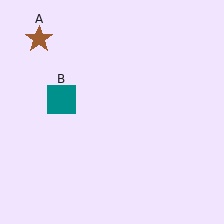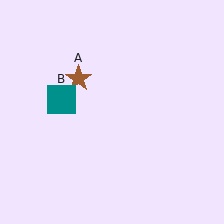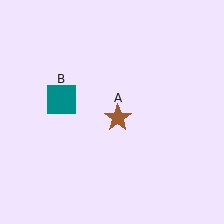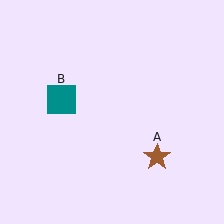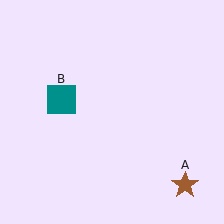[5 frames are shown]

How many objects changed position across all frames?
1 object changed position: brown star (object A).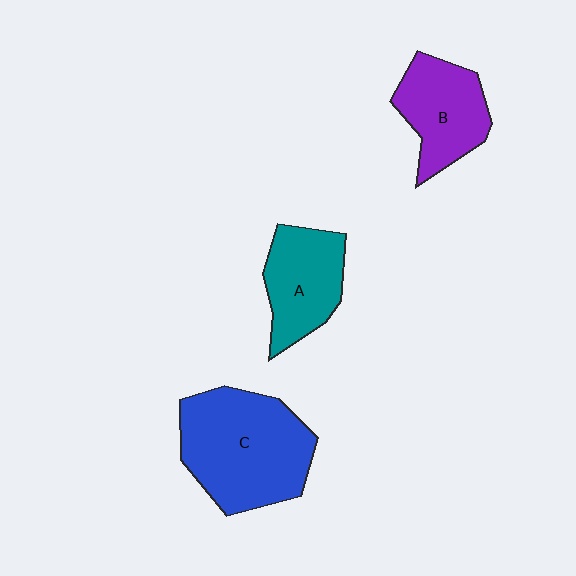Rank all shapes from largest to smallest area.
From largest to smallest: C (blue), B (purple), A (teal).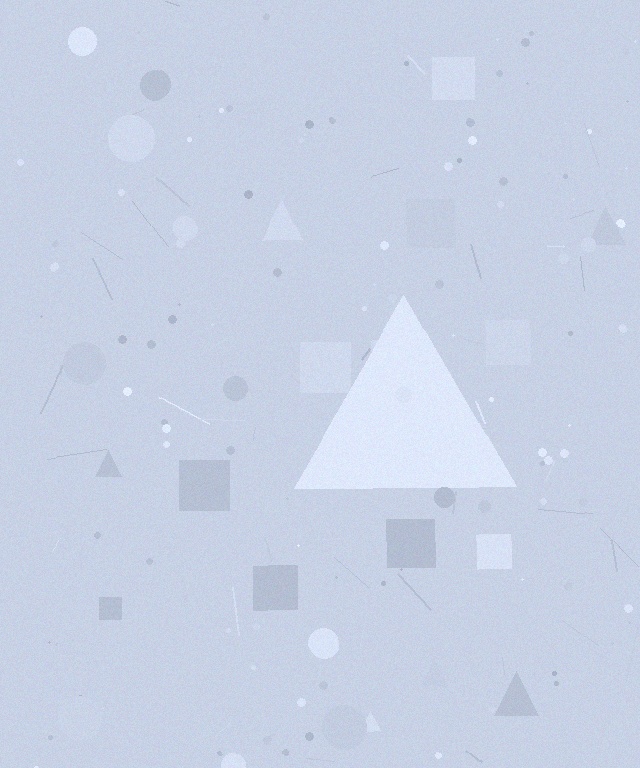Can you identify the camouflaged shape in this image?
The camouflaged shape is a triangle.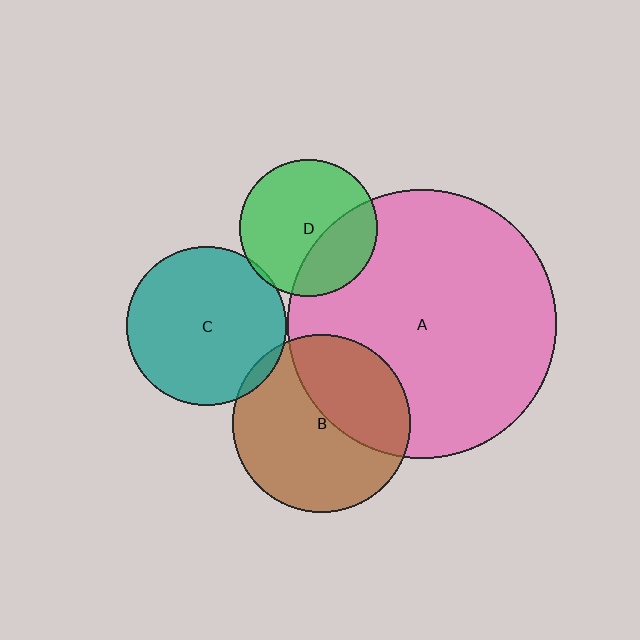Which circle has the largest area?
Circle A (pink).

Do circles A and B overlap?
Yes.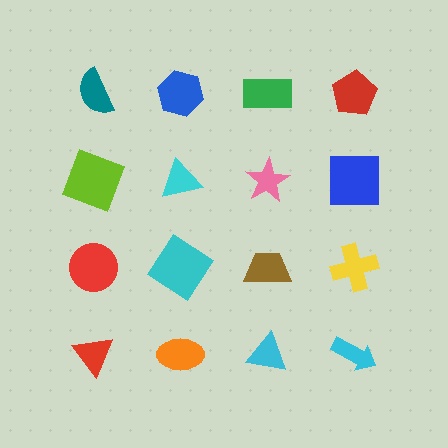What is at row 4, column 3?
A cyan triangle.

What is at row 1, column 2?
A blue hexagon.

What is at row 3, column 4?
A yellow cross.